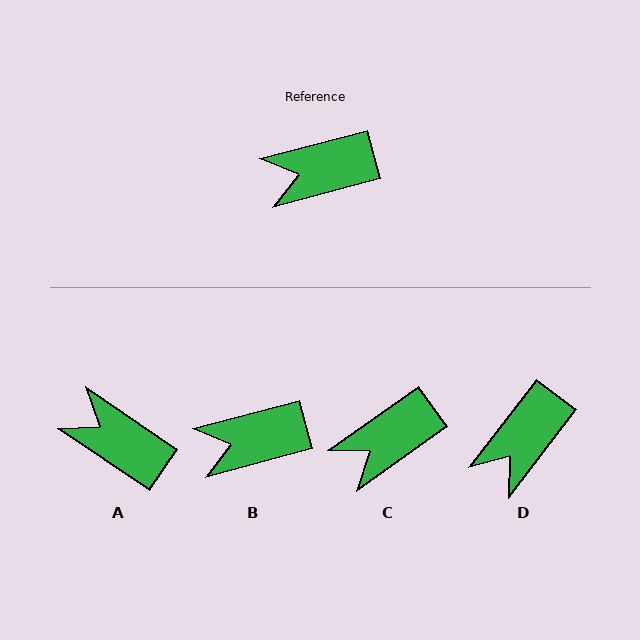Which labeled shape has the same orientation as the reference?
B.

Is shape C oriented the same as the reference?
No, it is off by about 21 degrees.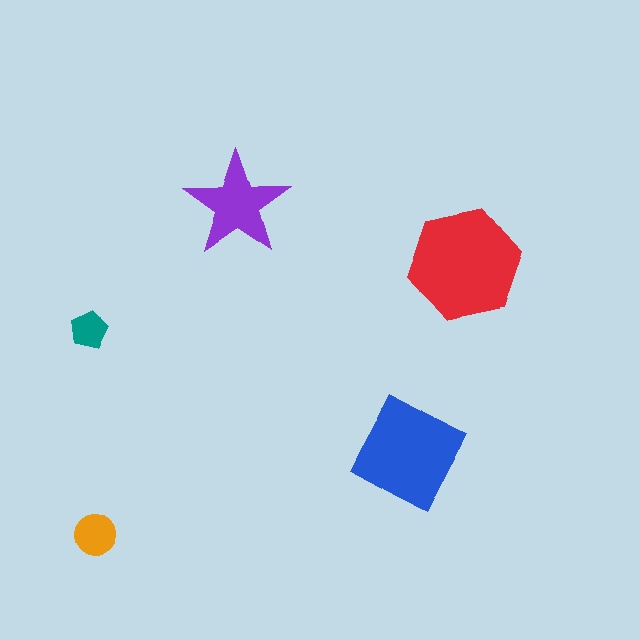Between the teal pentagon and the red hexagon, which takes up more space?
The red hexagon.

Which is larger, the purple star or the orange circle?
The purple star.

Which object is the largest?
The red hexagon.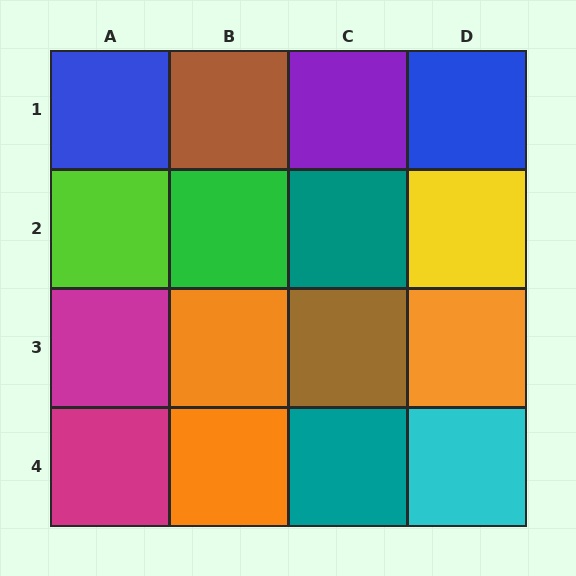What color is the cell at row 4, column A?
Magenta.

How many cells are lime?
1 cell is lime.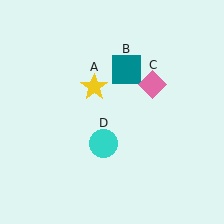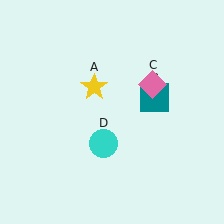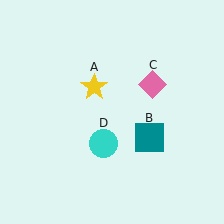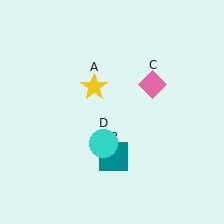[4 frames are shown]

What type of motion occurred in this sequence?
The teal square (object B) rotated clockwise around the center of the scene.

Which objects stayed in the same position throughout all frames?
Yellow star (object A) and pink diamond (object C) and cyan circle (object D) remained stationary.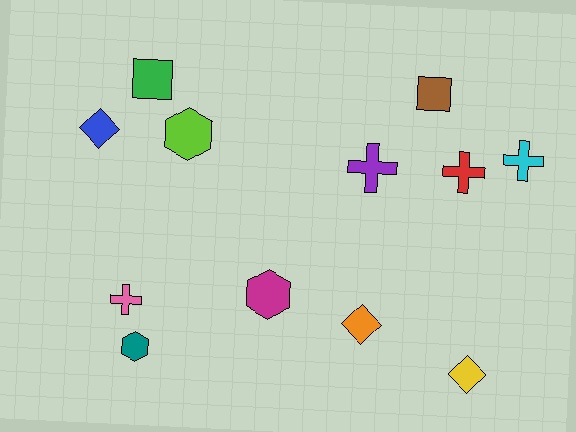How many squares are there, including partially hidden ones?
There are 2 squares.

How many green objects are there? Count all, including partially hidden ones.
There is 1 green object.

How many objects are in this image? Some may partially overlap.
There are 12 objects.